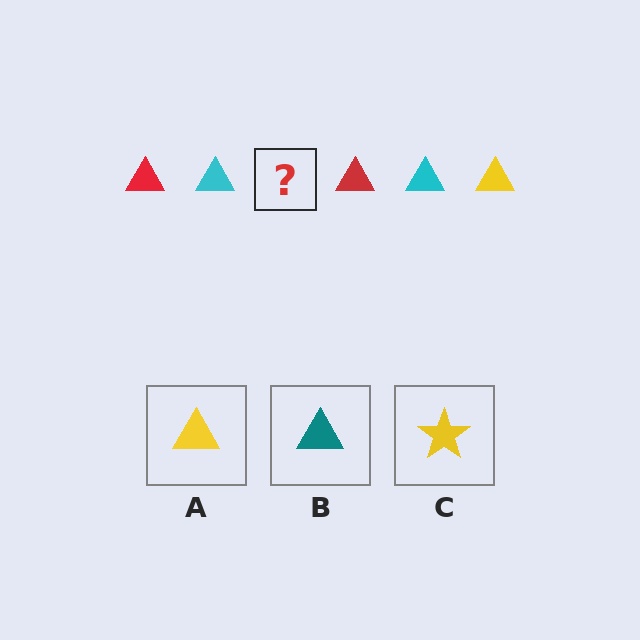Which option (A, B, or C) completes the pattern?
A.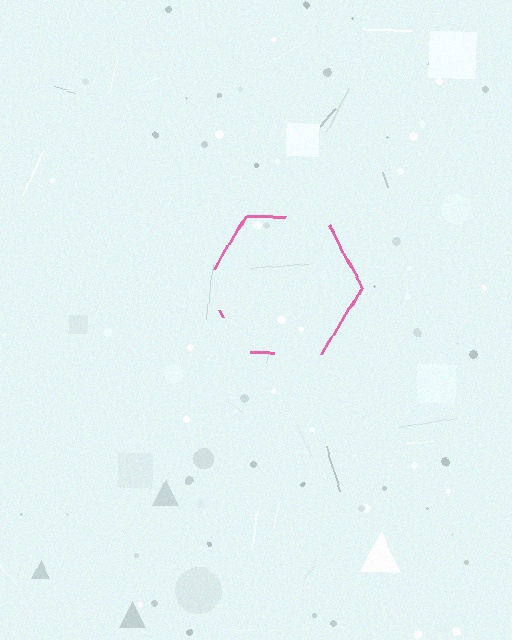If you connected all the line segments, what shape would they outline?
They would outline a hexagon.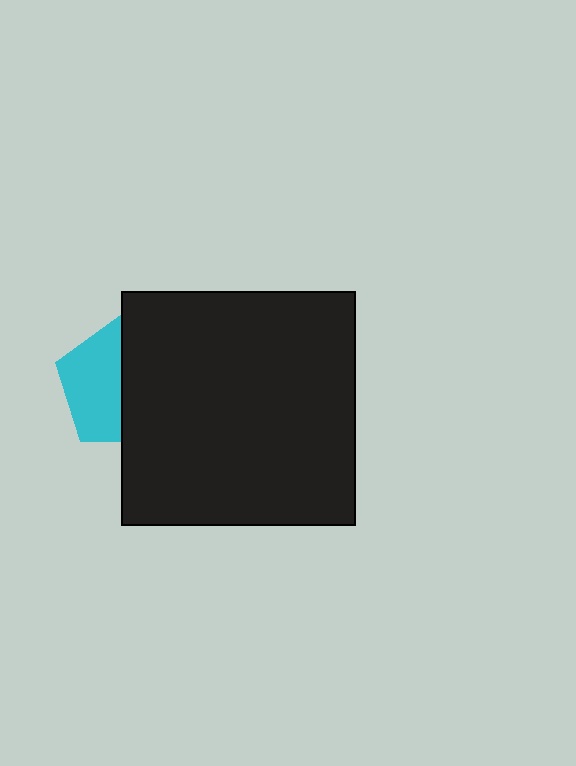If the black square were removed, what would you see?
You would see the complete cyan pentagon.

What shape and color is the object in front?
The object in front is a black square.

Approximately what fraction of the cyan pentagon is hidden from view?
Roughly 50% of the cyan pentagon is hidden behind the black square.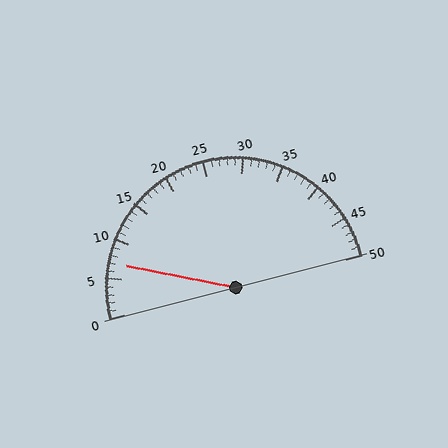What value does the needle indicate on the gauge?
The needle indicates approximately 7.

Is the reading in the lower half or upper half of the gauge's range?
The reading is in the lower half of the range (0 to 50).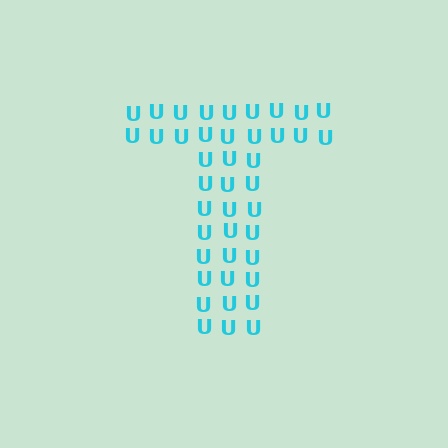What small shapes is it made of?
It is made of small letter U's.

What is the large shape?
The large shape is the letter T.